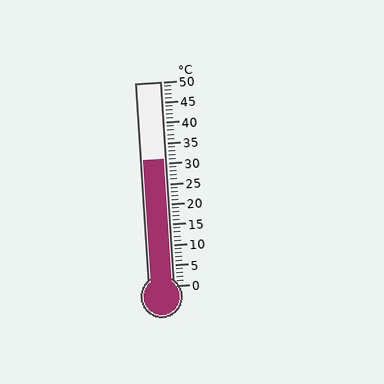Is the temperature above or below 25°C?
The temperature is above 25°C.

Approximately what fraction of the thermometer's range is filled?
The thermometer is filled to approximately 60% of its range.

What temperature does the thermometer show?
The thermometer shows approximately 31°C.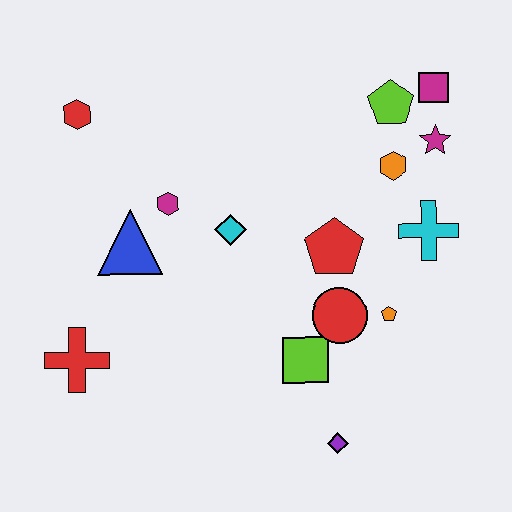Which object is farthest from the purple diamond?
The red hexagon is farthest from the purple diamond.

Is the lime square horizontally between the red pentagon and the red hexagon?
Yes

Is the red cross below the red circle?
Yes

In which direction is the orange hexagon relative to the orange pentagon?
The orange hexagon is above the orange pentagon.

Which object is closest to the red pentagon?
The red circle is closest to the red pentagon.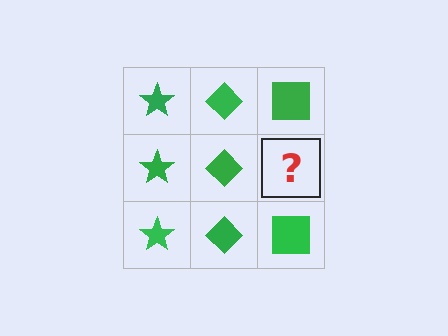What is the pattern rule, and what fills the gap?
The rule is that each column has a consistent shape. The gap should be filled with a green square.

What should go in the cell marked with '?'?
The missing cell should contain a green square.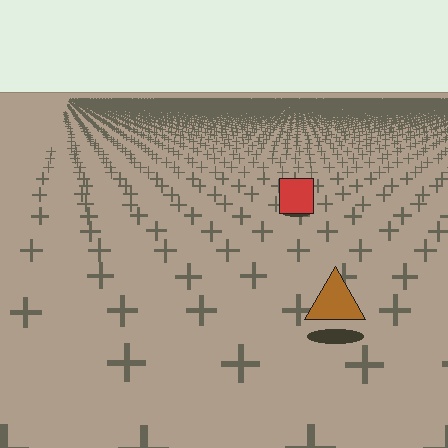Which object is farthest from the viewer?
The red square is farthest from the viewer. It appears smaller and the ground texture around it is denser.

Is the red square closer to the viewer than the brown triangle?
No. The brown triangle is closer — you can tell from the texture gradient: the ground texture is coarser near it.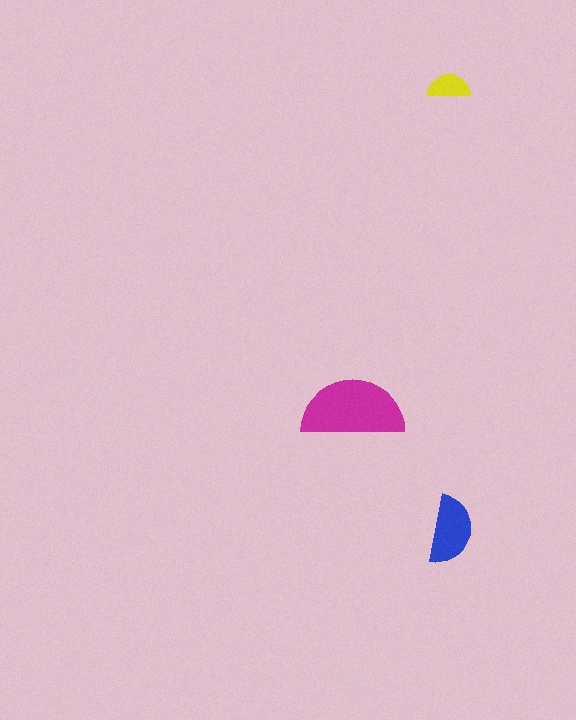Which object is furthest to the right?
The blue semicircle is rightmost.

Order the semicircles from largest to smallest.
the magenta one, the blue one, the yellow one.